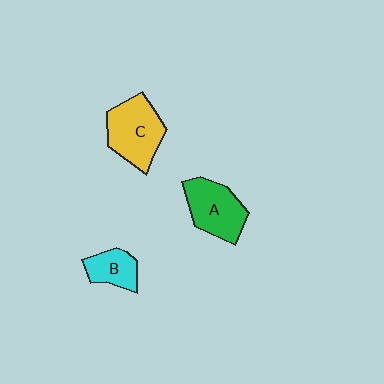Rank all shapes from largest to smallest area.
From largest to smallest: C (yellow), A (green), B (cyan).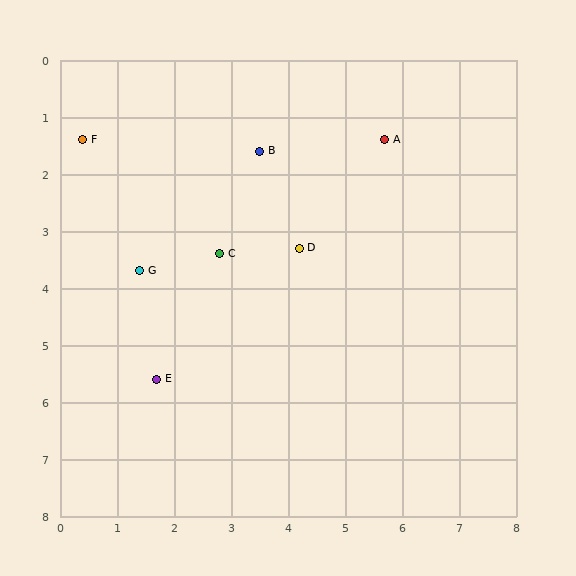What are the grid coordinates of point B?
Point B is at approximately (3.5, 1.6).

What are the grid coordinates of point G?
Point G is at approximately (1.4, 3.7).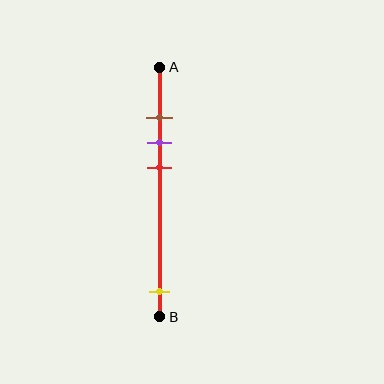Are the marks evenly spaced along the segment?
No, the marks are not evenly spaced.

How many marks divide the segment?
There are 4 marks dividing the segment.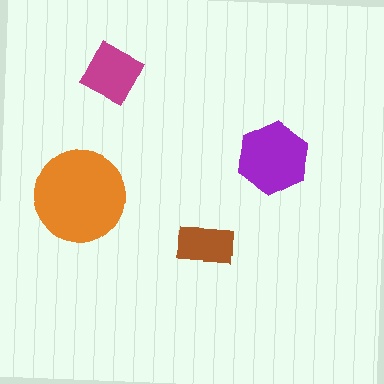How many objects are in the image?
There are 4 objects in the image.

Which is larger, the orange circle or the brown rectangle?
The orange circle.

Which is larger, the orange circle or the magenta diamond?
The orange circle.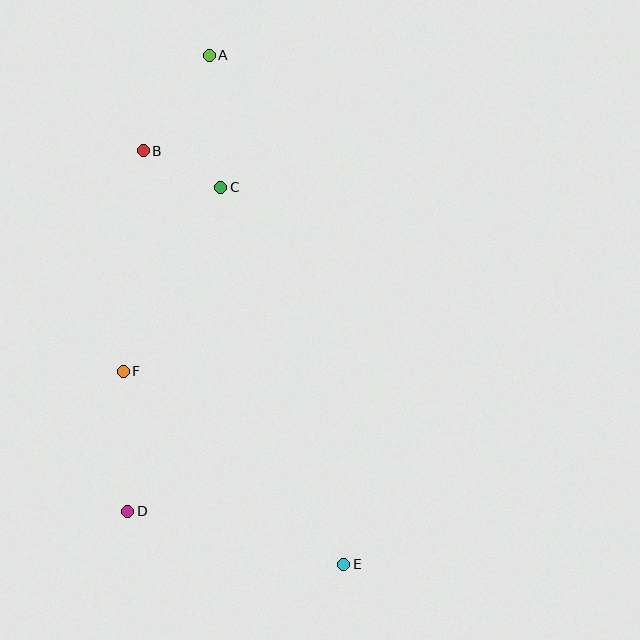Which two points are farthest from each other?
Points A and E are farthest from each other.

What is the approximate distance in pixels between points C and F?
The distance between C and F is approximately 208 pixels.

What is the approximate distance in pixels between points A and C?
The distance between A and C is approximately 133 pixels.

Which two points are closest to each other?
Points B and C are closest to each other.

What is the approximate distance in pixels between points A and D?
The distance between A and D is approximately 463 pixels.